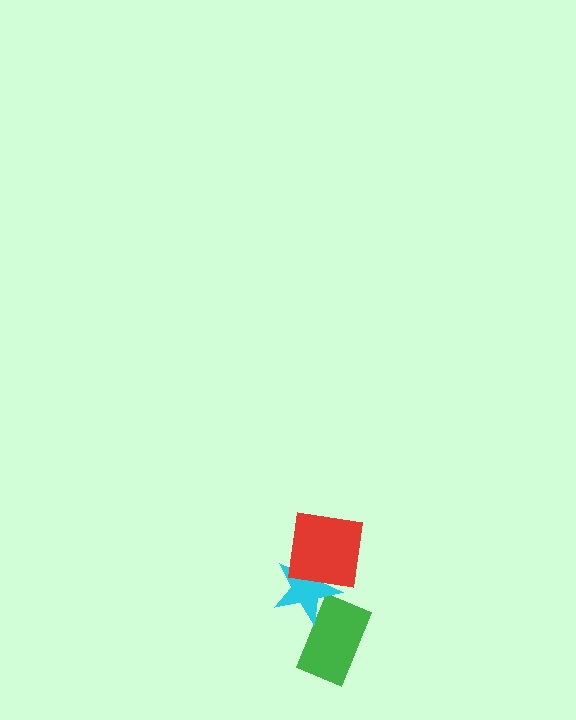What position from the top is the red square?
The red square is 1st from the top.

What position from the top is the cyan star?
The cyan star is 2nd from the top.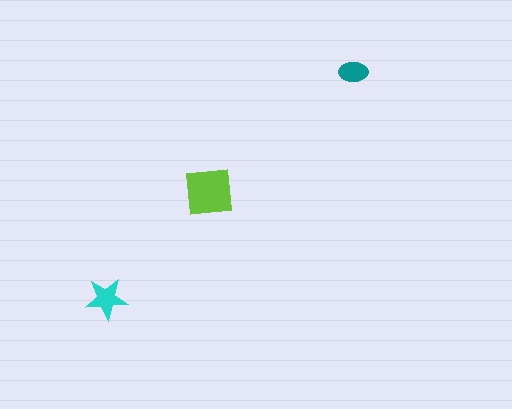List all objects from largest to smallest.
The lime square, the cyan star, the teal ellipse.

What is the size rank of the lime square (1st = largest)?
1st.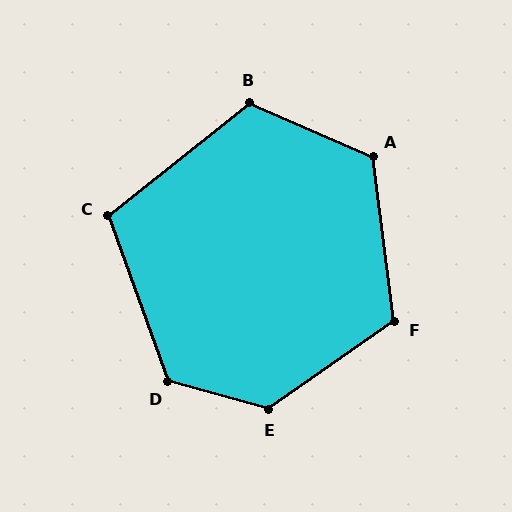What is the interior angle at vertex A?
Approximately 121 degrees (obtuse).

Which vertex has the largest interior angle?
E, at approximately 130 degrees.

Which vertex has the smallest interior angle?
C, at approximately 109 degrees.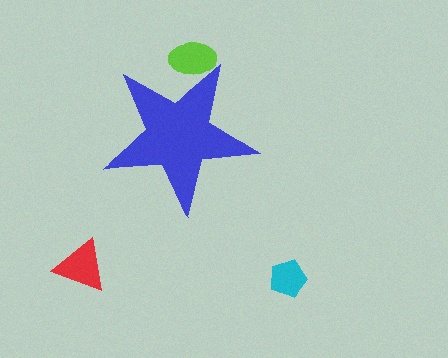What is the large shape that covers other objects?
A blue star.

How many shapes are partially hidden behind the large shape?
1 shape is partially hidden.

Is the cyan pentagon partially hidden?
No, the cyan pentagon is fully visible.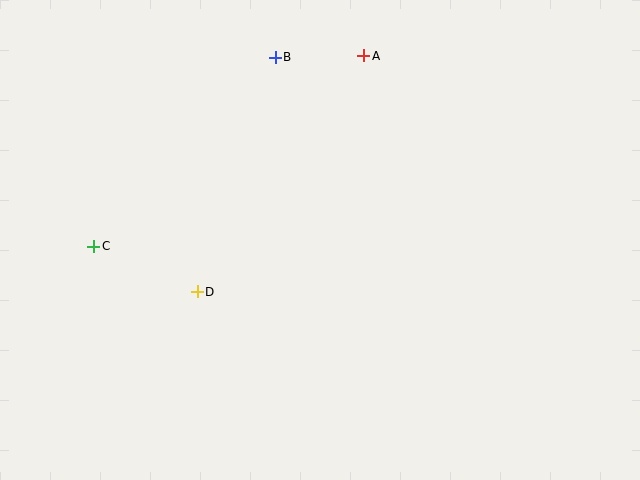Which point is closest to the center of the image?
Point D at (197, 292) is closest to the center.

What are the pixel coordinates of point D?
Point D is at (197, 292).